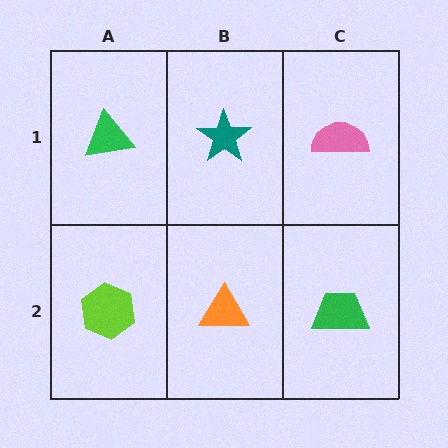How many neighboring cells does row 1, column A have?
2.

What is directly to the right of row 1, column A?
A teal star.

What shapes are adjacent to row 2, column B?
A teal star (row 1, column B), a lime hexagon (row 2, column A), a green trapezoid (row 2, column C).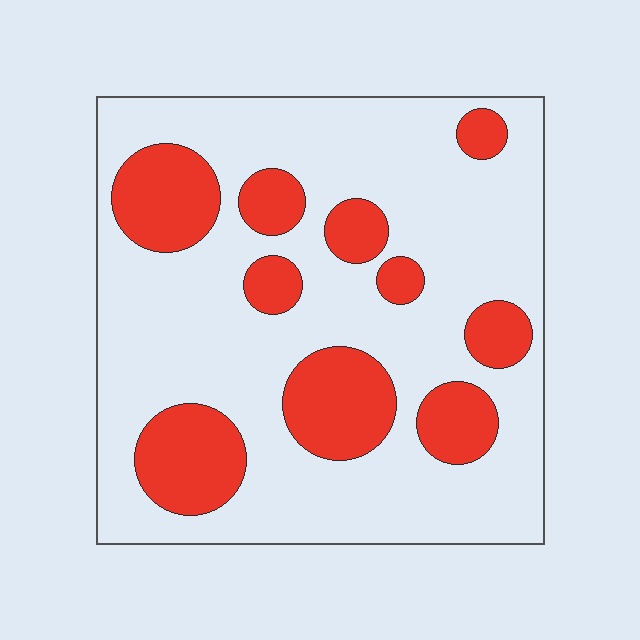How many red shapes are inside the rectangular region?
10.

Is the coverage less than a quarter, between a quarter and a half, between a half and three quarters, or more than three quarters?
Between a quarter and a half.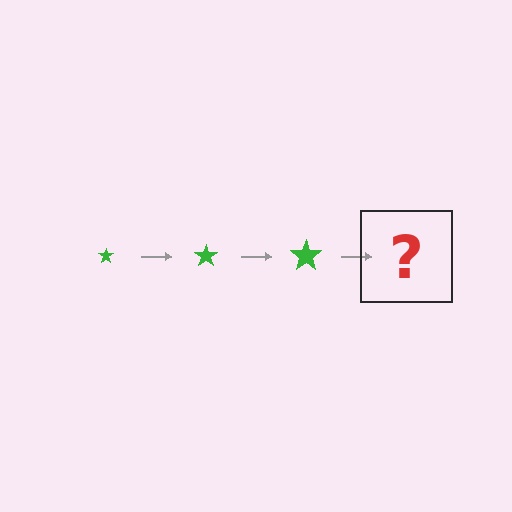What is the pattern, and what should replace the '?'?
The pattern is that the star gets progressively larger each step. The '?' should be a green star, larger than the previous one.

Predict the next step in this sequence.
The next step is a green star, larger than the previous one.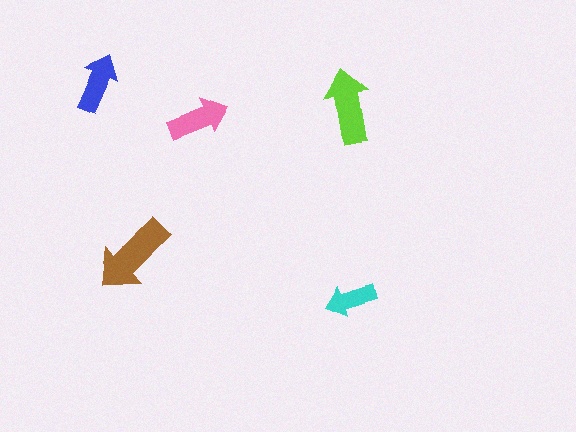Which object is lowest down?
The cyan arrow is bottommost.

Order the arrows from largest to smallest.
the brown one, the lime one, the pink one, the blue one, the cyan one.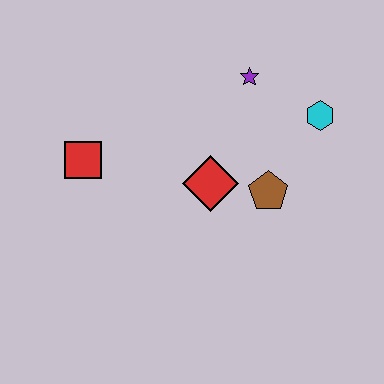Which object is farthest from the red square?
The cyan hexagon is farthest from the red square.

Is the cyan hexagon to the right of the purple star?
Yes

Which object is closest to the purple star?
The cyan hexagon is closest to the purple star.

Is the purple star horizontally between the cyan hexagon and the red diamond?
Yes